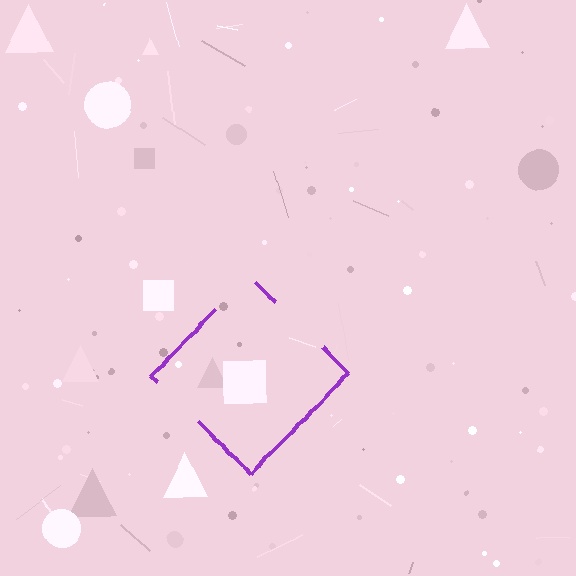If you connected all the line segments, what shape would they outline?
They would outline a diamond.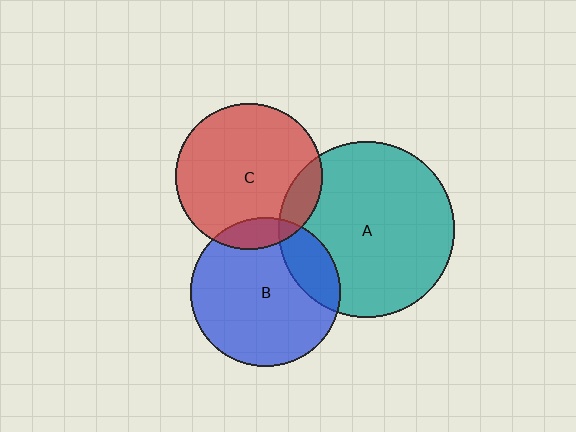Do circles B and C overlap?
Yes.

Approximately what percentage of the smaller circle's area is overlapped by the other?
Approximately 10%.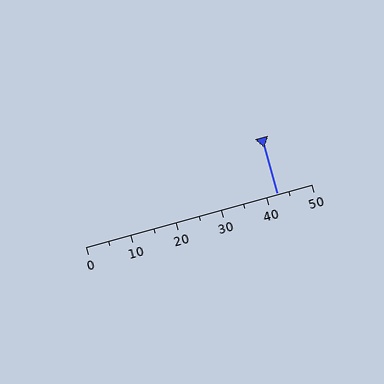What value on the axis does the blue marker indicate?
The marker indicates approximately 42.5.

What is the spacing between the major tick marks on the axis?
The major ticks are spaced 10 apart.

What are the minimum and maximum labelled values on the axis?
The axis runs from 0 to 50.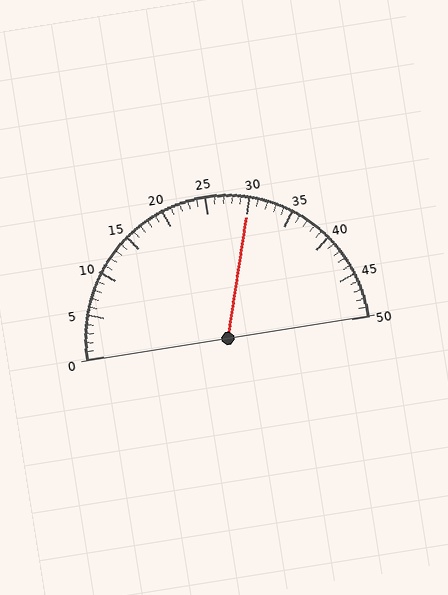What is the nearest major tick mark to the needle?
The nearest major tick mark is 30.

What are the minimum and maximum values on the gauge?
The gauge ranges from 0 to 50.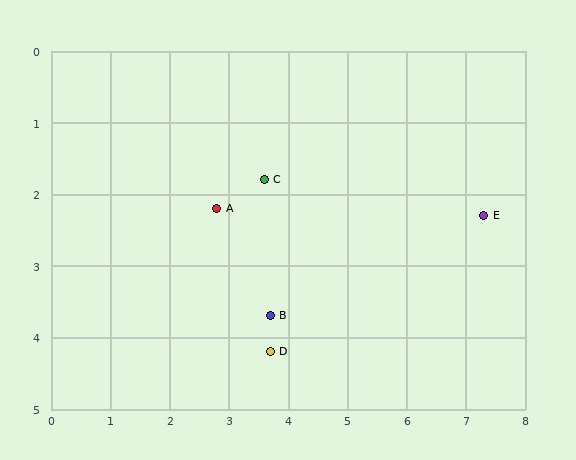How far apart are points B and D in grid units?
Points B and D are about 0.5 grid units apart.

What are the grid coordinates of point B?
Point B is at approximately (3.7, 3.7).